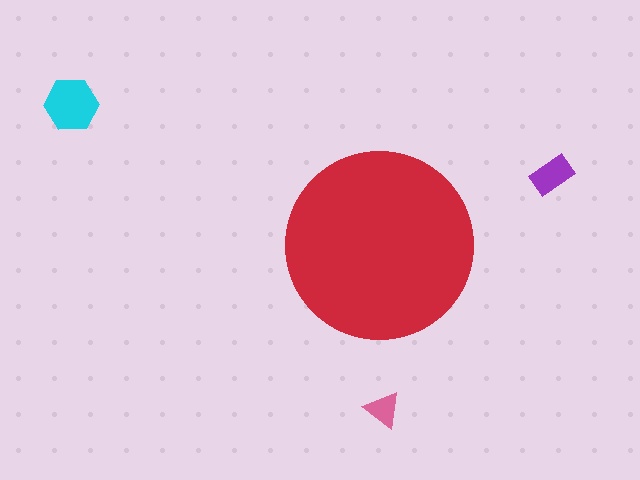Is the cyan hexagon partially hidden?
No, the cyan hexagon is fully visible.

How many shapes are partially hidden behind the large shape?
0 shapes are partially hidden.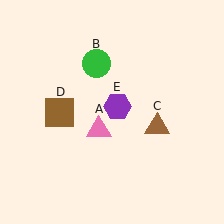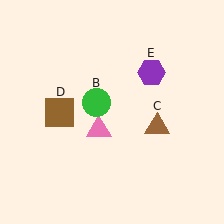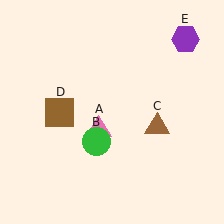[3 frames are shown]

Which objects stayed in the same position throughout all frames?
Pink triangle (object A) and brown triangle (object C) and brown square (object D) remained stationary.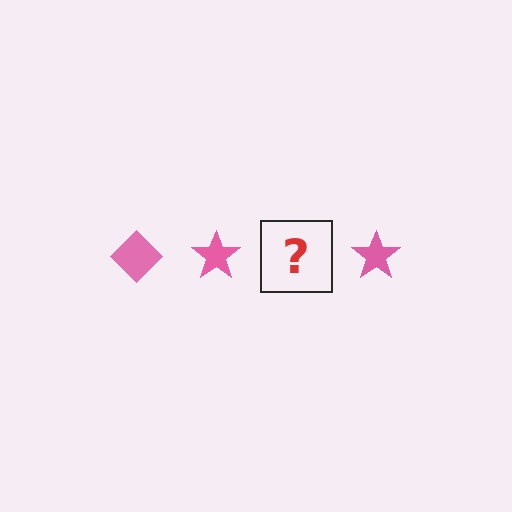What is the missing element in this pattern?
The missing element is a pink diamond.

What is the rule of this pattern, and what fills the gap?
The rule is that the pattern cycles through diamond, star shapes in pink. The gap should be filled with a pink diamond.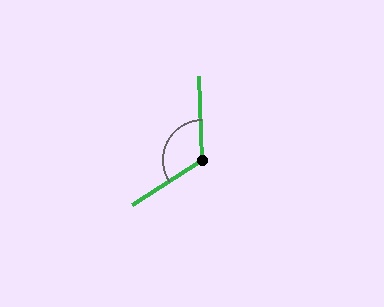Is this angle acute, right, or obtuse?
It is obtuse.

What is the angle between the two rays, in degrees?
Approximately 121 degrees.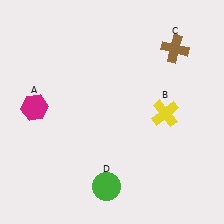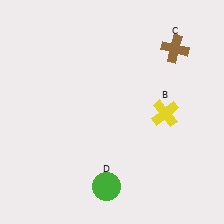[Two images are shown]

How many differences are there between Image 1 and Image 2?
There is 1 difference between the two images.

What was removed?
The magenta hexagon (A) was removed in Image 2.